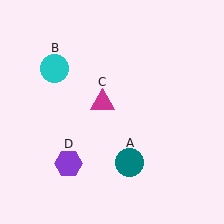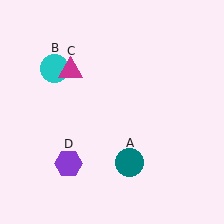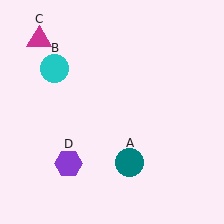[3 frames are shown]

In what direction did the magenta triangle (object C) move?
The magenta triangle (object C) moved up and to the left.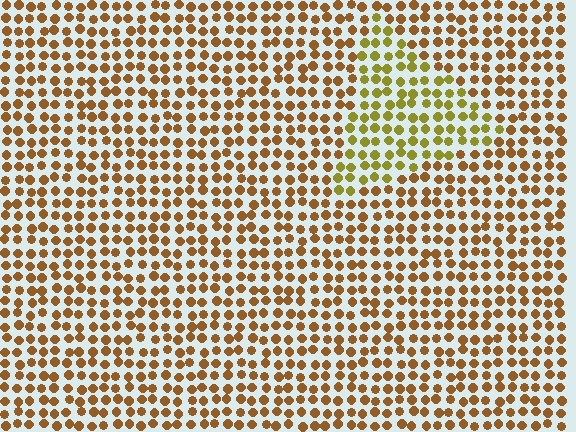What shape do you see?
I see a triangle.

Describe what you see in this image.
The image is filled with small brown elements in a uniform arrangement. A triangle-shaped region is visible where the elements are tinted to a slightly different hue, forming a subtle color boundary.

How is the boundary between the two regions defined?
The boundary is defined purely by a slight shift in hue (about 32 degrees). Spacing, size, and orientation are identical on both sides.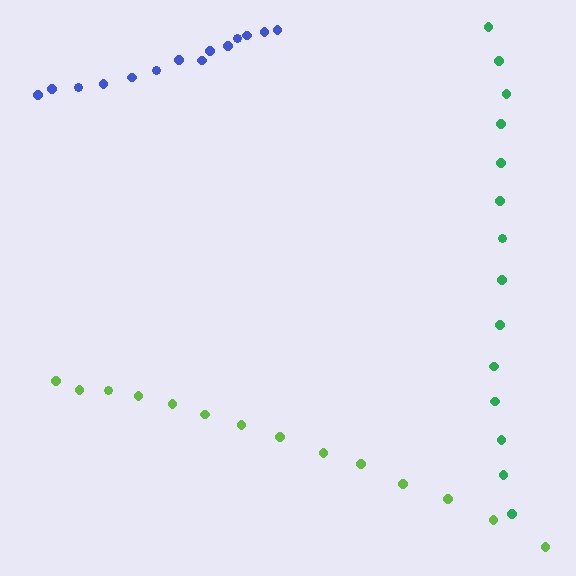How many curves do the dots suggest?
There are 3 distinct paths.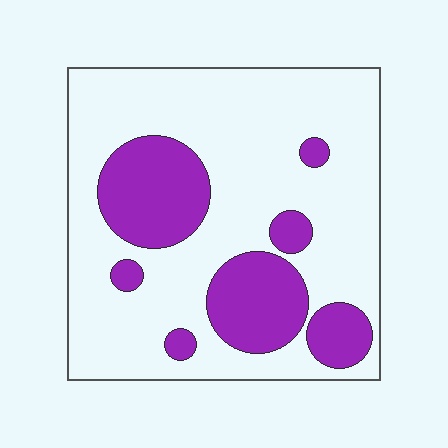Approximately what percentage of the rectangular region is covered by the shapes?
Approximately 25%.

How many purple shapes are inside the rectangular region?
7.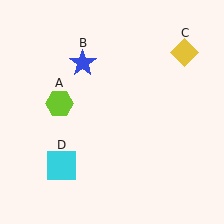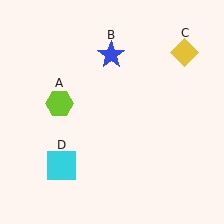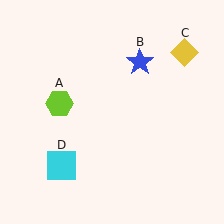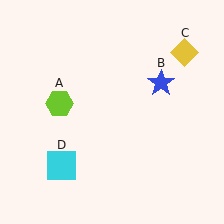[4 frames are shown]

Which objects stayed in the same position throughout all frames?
Lime hexagon (object A) and yellow diamond (object C) and cyan square (object D) remained stationary.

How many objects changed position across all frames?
1 object changed position: blue star (object B).